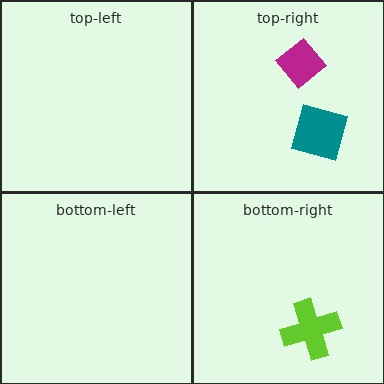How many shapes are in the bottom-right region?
1.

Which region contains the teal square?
The top-right region.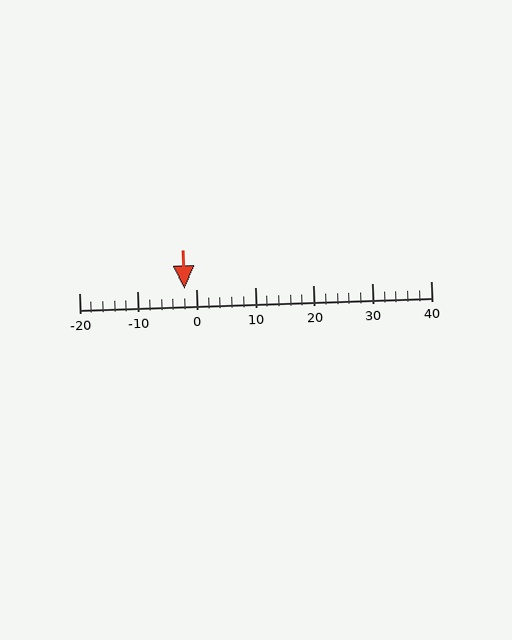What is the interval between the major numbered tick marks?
The major tick marks are spaced 10 units apart.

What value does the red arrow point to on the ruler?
The red arrow points to approximately -2.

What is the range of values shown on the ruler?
The ruler shows values from -20 to 40.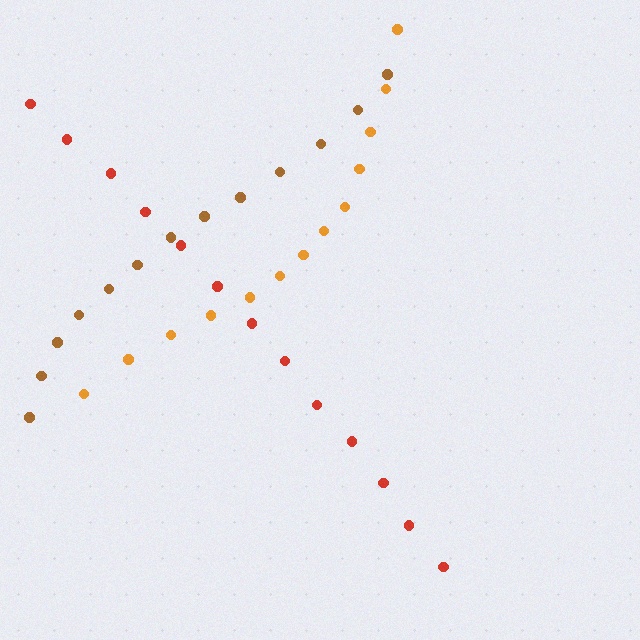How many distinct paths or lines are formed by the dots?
There are 3 distinct paths.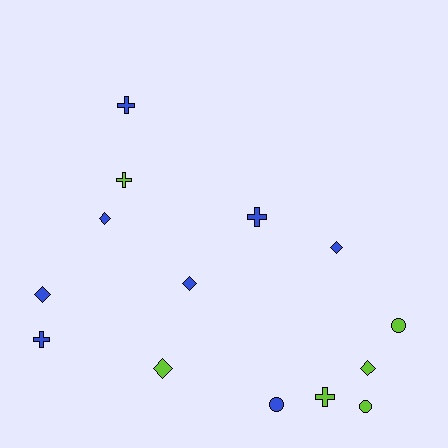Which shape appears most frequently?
Diamond, with 6 objects.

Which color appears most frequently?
Blue, with 8 objects.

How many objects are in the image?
There are 14 objects.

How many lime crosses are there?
There are 2 lime crosses.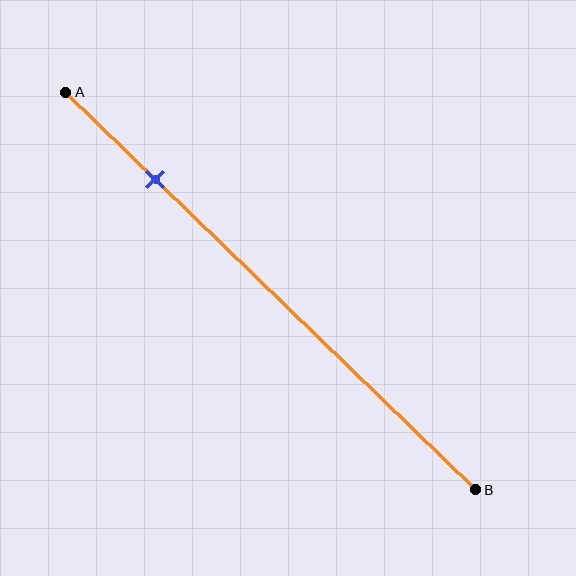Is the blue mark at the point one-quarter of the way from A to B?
No, the mark is at about 20% from A, not at the 25% one-quarter point.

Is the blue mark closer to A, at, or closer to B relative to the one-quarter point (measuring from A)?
The blue mark is closer to point A than the one-quarter point of segment AB.